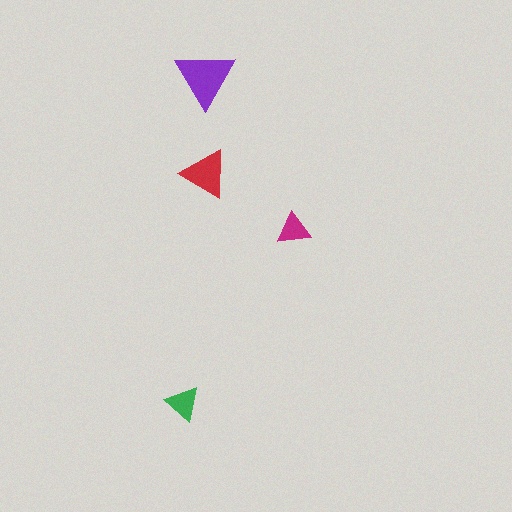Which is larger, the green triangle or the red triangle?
The red one.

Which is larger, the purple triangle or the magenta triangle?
The purple one.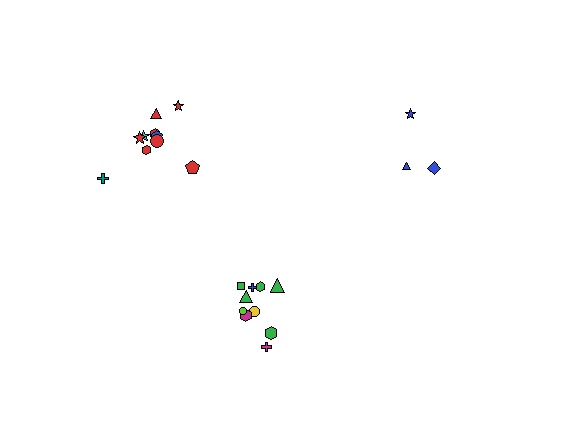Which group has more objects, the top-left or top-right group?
The top-left group.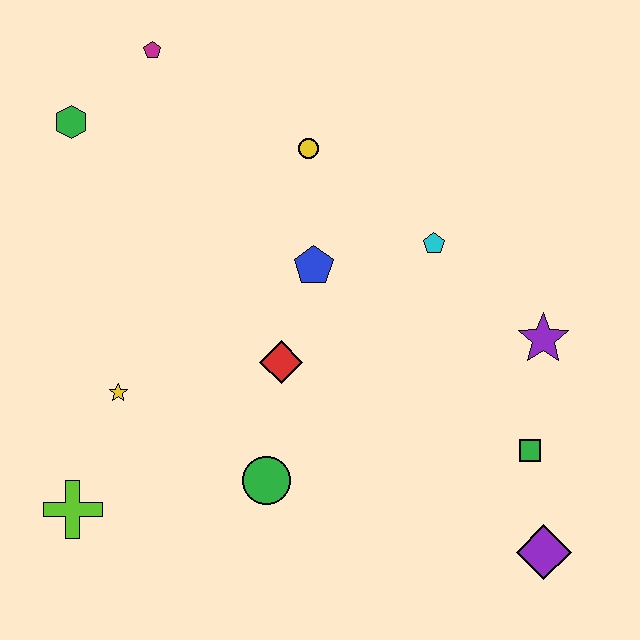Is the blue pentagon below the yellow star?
No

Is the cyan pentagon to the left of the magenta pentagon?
No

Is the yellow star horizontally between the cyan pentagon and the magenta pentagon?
No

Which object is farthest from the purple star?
The green hexagon is farthest from the purple star.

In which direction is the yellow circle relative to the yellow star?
The yellow circle is above the yellow star.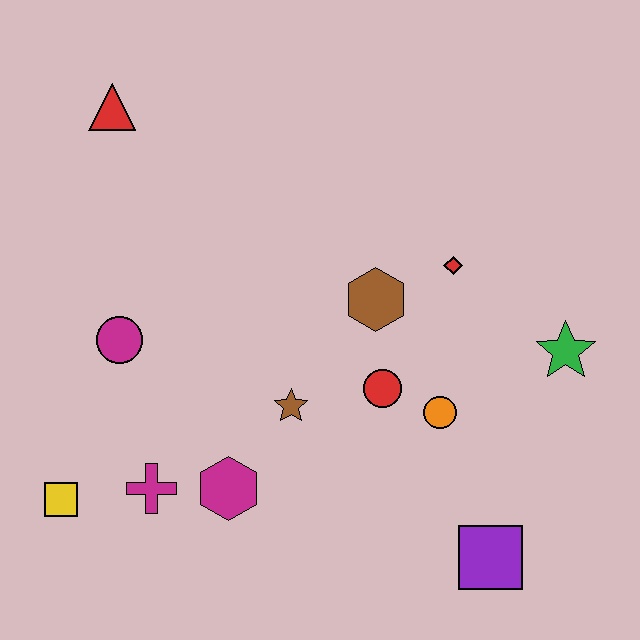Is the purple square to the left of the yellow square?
No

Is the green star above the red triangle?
No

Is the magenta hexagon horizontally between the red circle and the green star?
No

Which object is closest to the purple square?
The orange circle is closest to the purple square.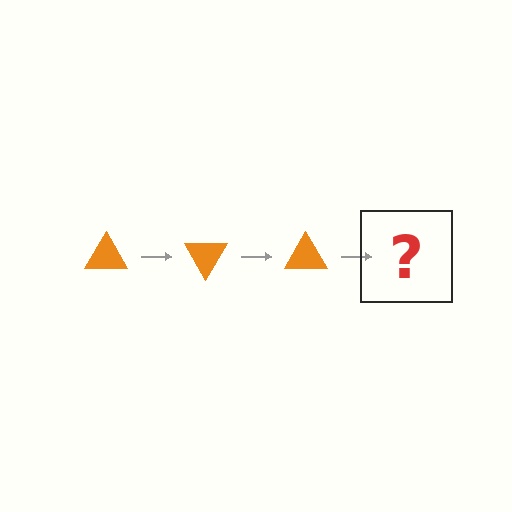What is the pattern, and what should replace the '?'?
The pattern is that the triangle rotates 60 degrees each step. The '?' should be an orange triangle rotated 180 degrees.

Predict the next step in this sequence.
The next step is an orange triangle rotated 180 degrees.